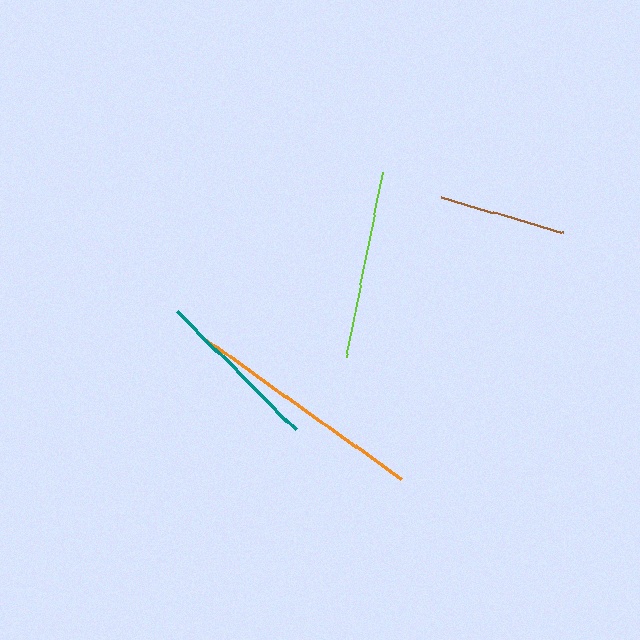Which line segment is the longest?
The orange line is the longest at approximately 243 pixels.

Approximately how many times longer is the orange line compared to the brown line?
The orange line is approximately 1.9 times the length of the brown line.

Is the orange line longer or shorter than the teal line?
The orange line is longer than the teal line.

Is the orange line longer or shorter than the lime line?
The orange line is longer than the lime line.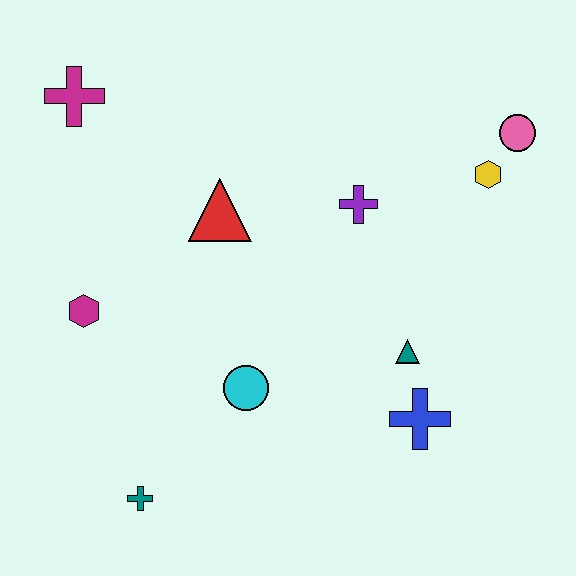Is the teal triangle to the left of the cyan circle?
No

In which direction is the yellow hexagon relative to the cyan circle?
The yellow hexagon is to the right of the cyan circle.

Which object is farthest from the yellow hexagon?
The teal cross is farthest from the yellow hexagon.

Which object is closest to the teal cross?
The cyan circle is closest to the teal cross.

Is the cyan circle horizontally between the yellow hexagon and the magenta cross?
Yes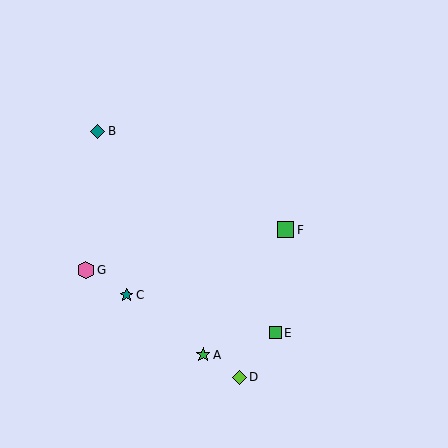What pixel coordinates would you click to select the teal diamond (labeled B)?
Click at (98, 131) to select the teal diamond B.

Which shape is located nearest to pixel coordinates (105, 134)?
The teal diamond (labeled B) at (98, 131) is nearest to that location.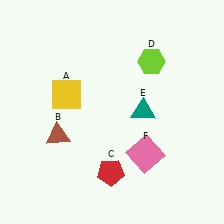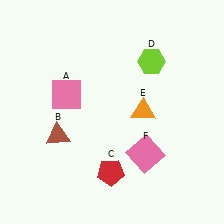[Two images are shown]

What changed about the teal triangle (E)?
In Image 1, E is teal. In Image 2, it changed to orange.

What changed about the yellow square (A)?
In Image 1, A is yellow. In Image 2, it changed to pink.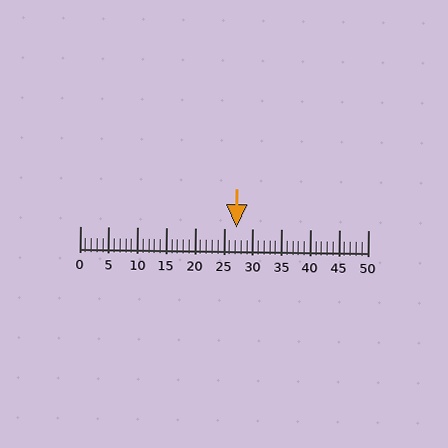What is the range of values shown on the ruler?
The ruler shows values from 0 to 50.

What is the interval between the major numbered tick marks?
The major tick marks are spaced 5 units apart.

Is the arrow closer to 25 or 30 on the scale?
The arrow is closer to 25.